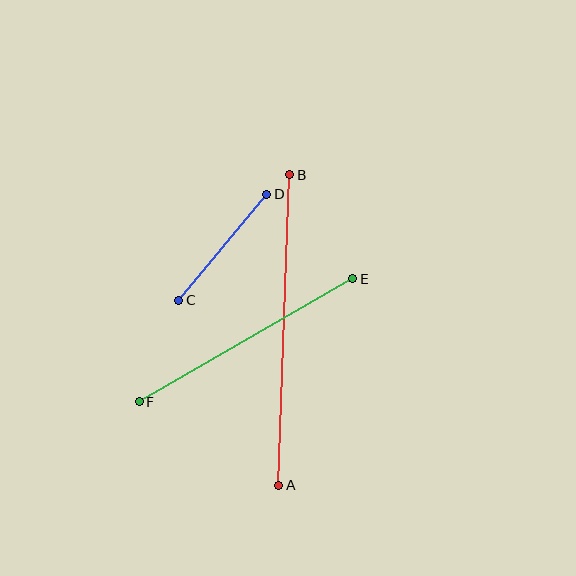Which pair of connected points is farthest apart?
Points A and B are farthest apart.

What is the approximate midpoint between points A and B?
The midpoint is at approximately (284, 330) pixels.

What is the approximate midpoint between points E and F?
The midpoint is at approximately (246, 340) pixels.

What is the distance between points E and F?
The distance is approximately 247 pixels.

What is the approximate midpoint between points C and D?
The midpoint is at approximately (223, 247) pixels.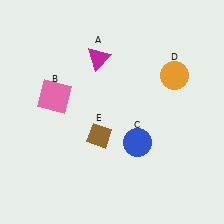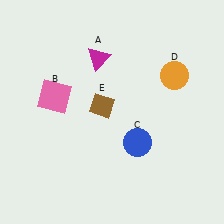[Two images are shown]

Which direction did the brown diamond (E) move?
The brown diamond (E) moved up.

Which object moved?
The brown diamond (E) moved up.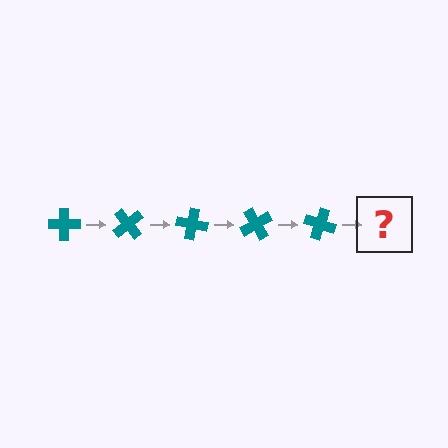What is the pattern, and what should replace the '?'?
The pattern is that the cross rotates 50 degrees each step. The '?' should be a teal cross rotated 250 degrees.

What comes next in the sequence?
The next element should be a teal cross rotated 250 degrees.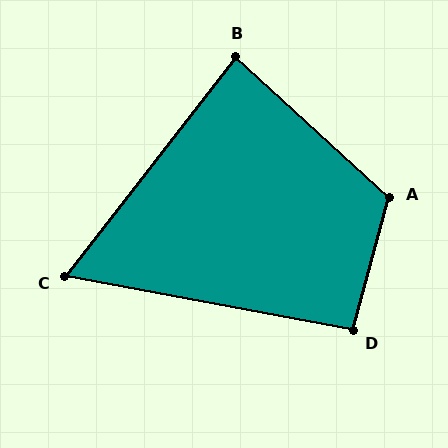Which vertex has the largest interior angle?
A, at approximately 117 degrees.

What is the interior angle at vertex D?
Approximately 95 degrees (approximately right).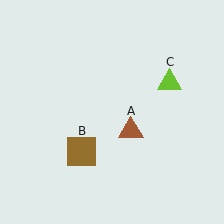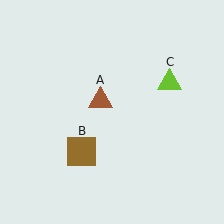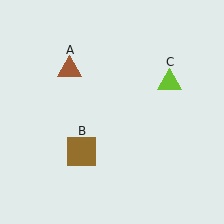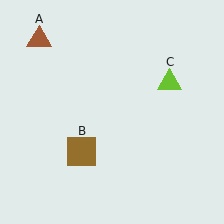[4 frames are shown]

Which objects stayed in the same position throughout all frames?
Brown square (object B) and lime triangle (object C) remained stationary.